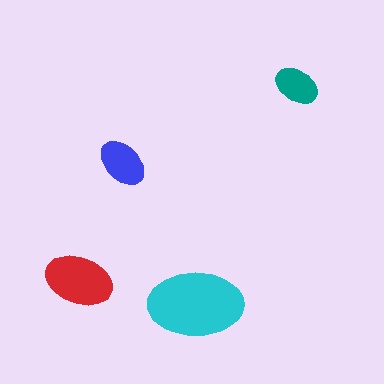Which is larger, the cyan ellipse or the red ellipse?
The cyan one.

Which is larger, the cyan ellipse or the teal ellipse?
The cyan one.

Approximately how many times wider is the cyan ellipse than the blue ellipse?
About 2 times wider.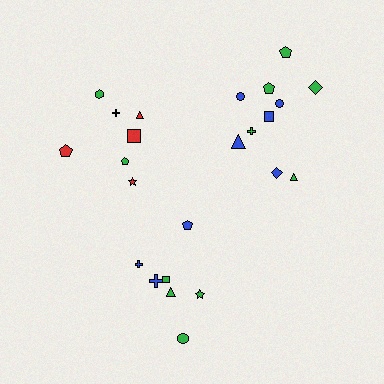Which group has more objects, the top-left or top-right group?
The top-right group.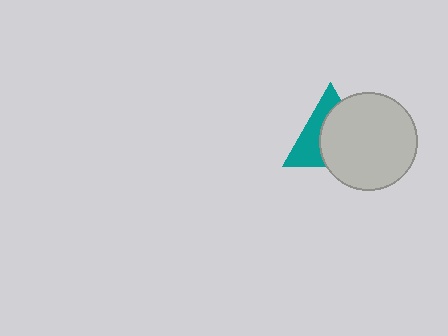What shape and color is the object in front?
The object in front is a light gray circle.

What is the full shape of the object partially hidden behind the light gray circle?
The partially hidden object is a teal triangle.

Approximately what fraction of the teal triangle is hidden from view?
Roughly 58% of the teal triangle is hidden behind the light gray circle.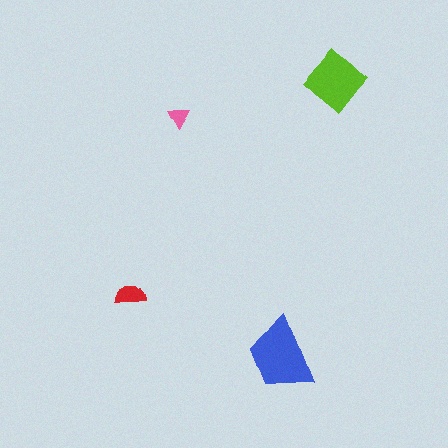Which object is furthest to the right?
The lime diamond is rightmost.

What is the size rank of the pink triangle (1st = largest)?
4th.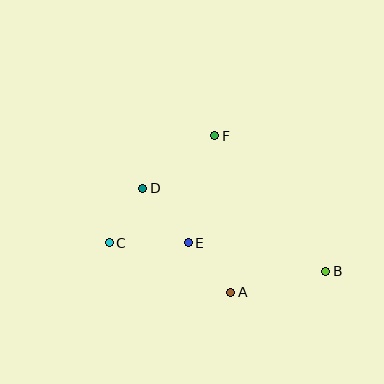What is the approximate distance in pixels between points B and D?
The distance between B and D is approximately 201 pixels.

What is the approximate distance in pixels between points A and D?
The distance between A and D is approximately 136 pixels.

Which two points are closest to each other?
Points C and D are closest to each other.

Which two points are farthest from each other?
Points B and C are farthest from each other.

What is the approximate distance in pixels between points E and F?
The distance between E and F is approximately 110 pixels.